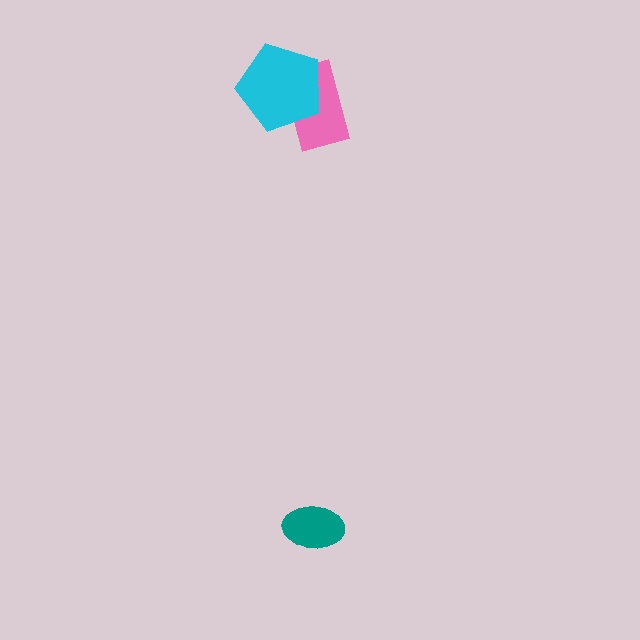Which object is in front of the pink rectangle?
The cyan pentagon is in front of the pink rectangle.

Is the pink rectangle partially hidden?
Yes, it is partially covered by another shape.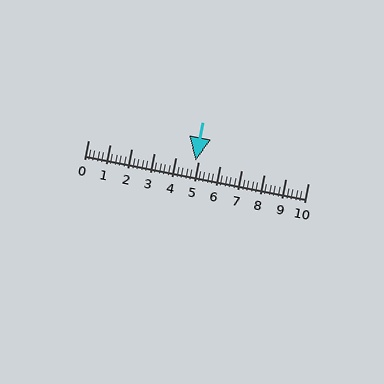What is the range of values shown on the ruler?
The ruler shows values from 0 to 10.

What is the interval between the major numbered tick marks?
The major tick marks are spaced 1 units apart.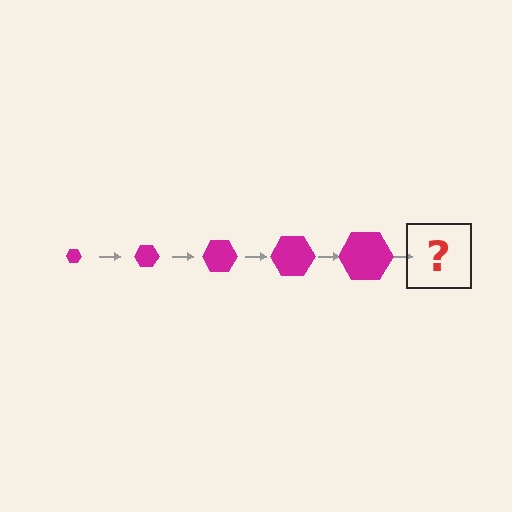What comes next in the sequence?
The next element should be a magenta hexagon, larger than the previous one.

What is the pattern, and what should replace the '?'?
The pattern is that the hexagon gets progressively larger each step. The '?' should be a magenta hexagon, larger than the previous one.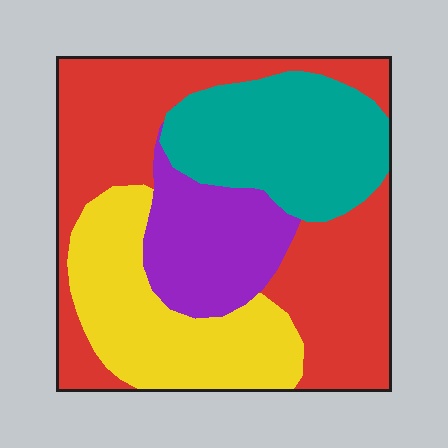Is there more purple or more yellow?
Yellow.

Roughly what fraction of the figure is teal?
Teal takes up about one fifth (1/5) of the figure.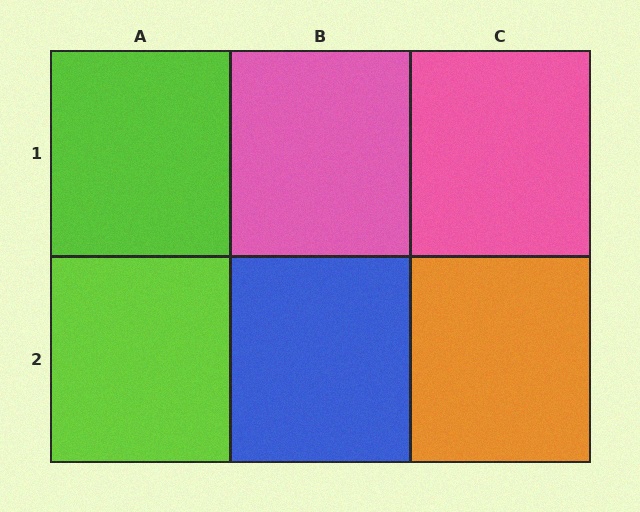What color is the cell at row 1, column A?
Lime.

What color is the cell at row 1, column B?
Pink.